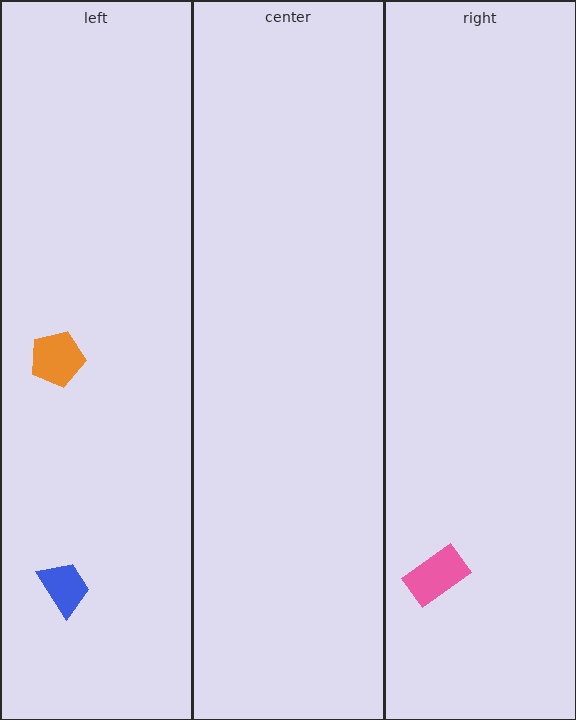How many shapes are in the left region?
2.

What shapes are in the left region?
The orange pentagon, the blue trapezoid.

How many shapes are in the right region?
1.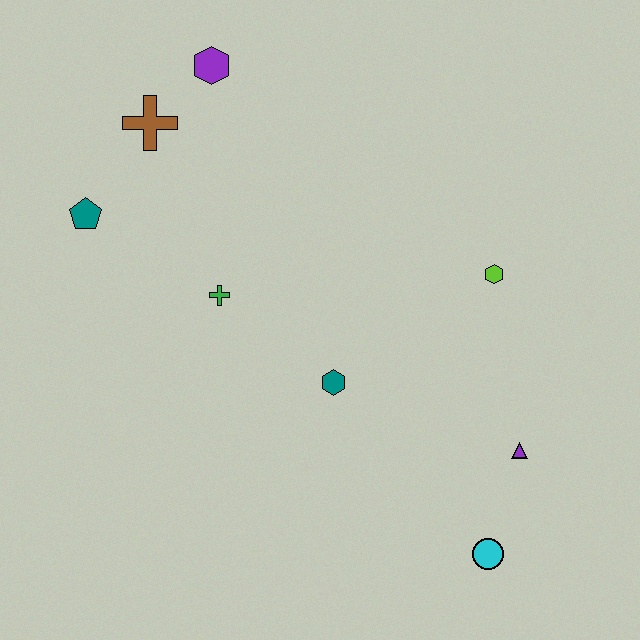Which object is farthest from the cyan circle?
The purple hexagon is farthest from the cyan circle.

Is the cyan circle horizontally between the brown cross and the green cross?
No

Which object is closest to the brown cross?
The purple hexagon is closest to the brown cross.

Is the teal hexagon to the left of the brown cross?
No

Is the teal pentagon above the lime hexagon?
Yes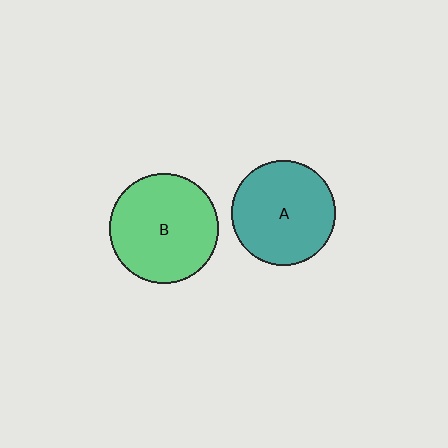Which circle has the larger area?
Circle B (green).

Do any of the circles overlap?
No, none of the circles overlap.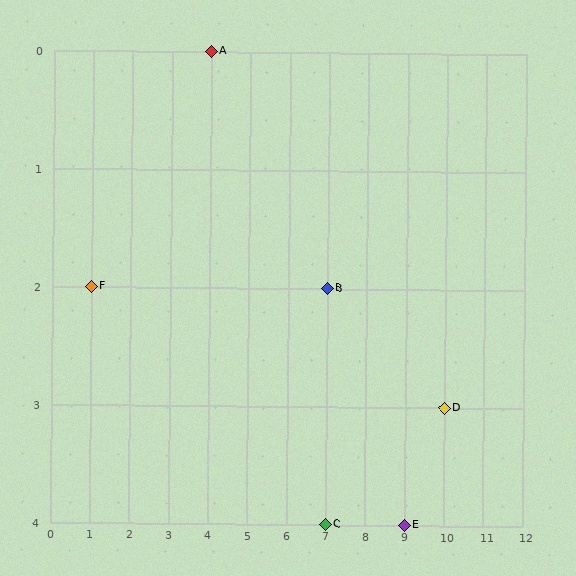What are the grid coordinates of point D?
Point D is at grid coordinates (10, 3).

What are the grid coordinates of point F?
Point F is at grid coordinates (1, 2).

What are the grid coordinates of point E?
Point E is at grid coordinates (9, 4).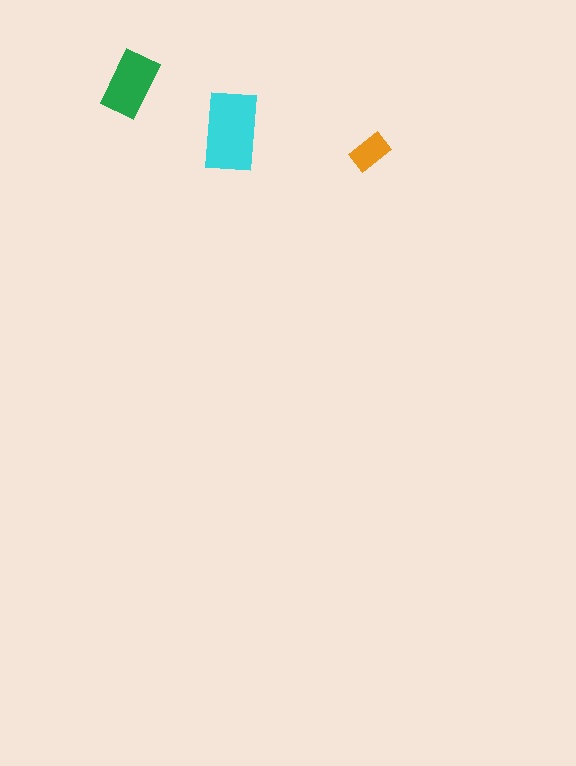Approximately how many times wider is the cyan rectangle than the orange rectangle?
About 2 times wider.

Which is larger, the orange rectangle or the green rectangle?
The green one.